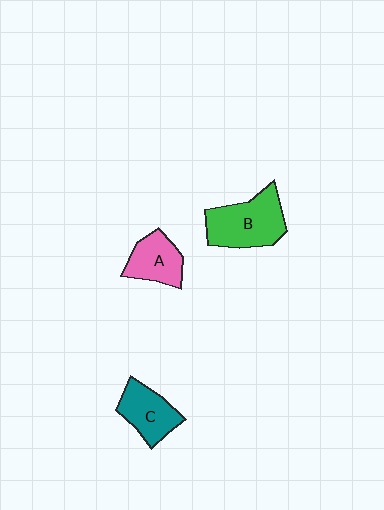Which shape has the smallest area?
Shape A (pink).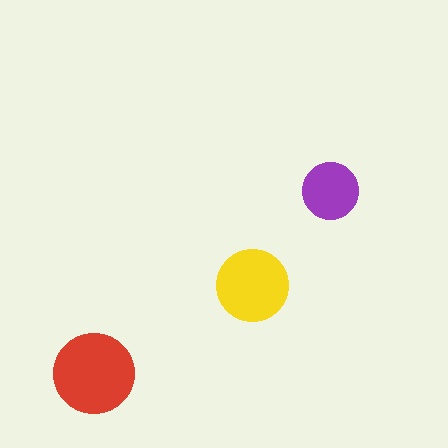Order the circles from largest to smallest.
the red one, the yellow one, the purple one.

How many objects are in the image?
There are 3 objects in the image.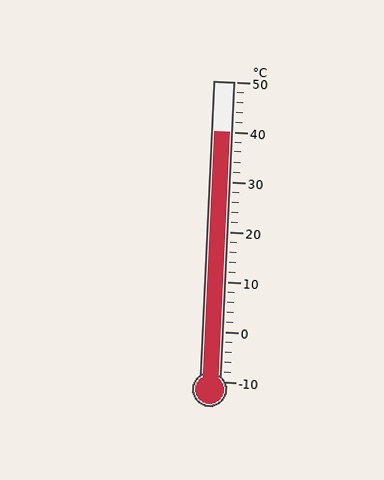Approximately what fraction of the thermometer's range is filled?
The thermometer is filled to approximately 85% of its range.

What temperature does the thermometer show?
The thermometer shows approximately 40°C.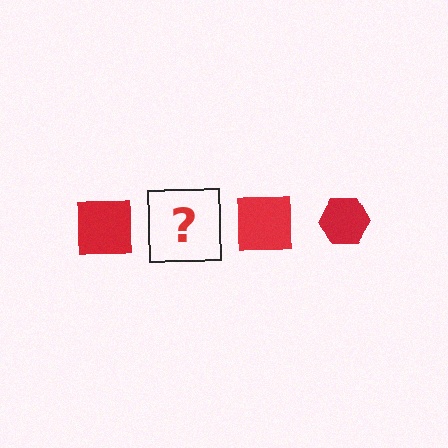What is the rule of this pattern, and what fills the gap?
The rule is that the pattern cycles through square, hexagon shapes in red. The gap should be filled with a red hexagon.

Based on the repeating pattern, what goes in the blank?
The blank should be a red hexagon.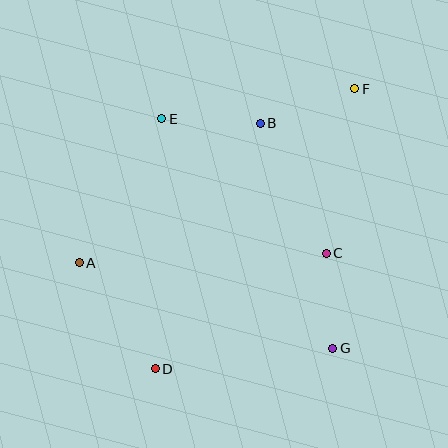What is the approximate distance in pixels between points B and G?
The distance between B and G is approximately 237 pixels.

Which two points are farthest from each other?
Points D and F are farthest from each other.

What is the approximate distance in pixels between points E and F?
The distance between E and F is approximately 196 pixels.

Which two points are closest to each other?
Points C and G are closest to each other.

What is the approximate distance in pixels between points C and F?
The distance between C and F is approximately 167 pixels.